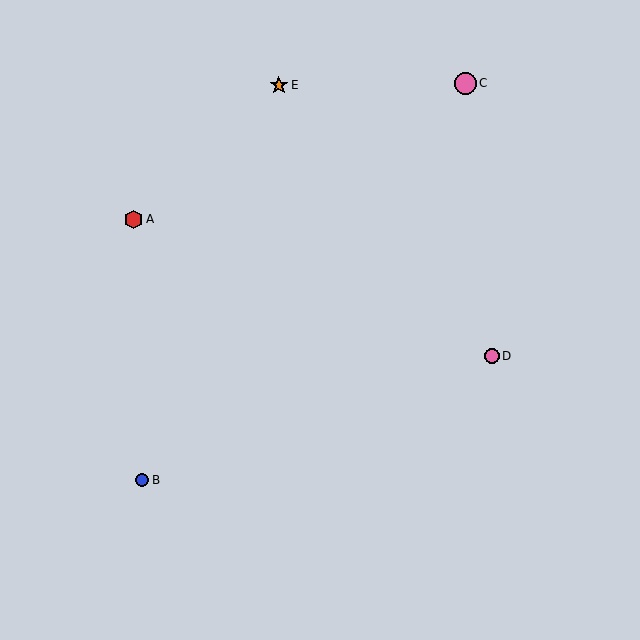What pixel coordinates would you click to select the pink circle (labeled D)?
Click at (492, 356) to select the pink circle D.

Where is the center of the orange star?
The center of the orange star is at (279, 85).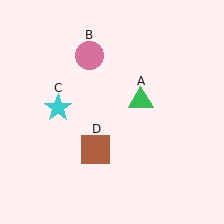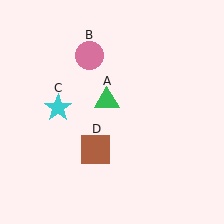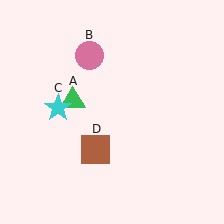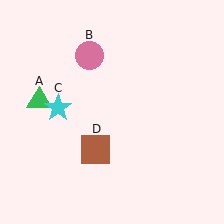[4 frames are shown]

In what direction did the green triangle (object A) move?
The green triangle (object A) moved left.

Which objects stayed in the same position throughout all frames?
Pink circle (object B) and cyan star (object C) and brown square (object D) remained stationary.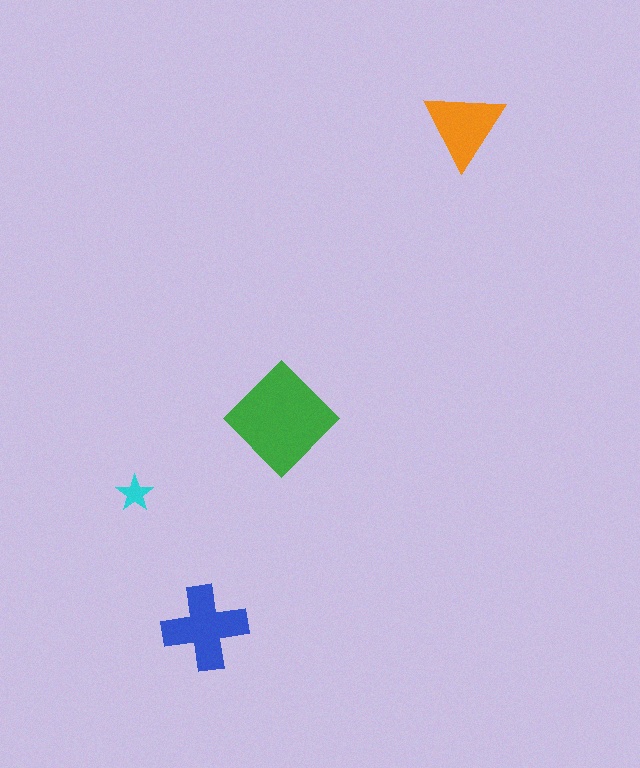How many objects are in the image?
There are 4 objects in the image.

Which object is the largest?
The green diamond.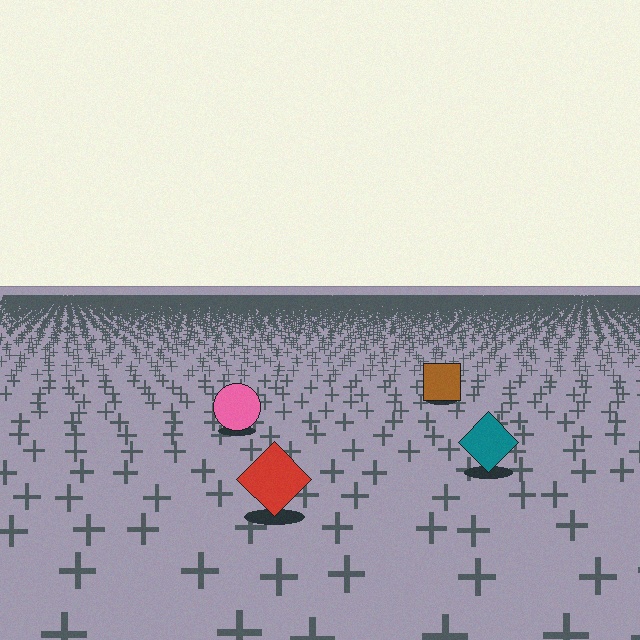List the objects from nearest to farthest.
From nearest to farthest: the red diamond, the teal diamond, the pink circle, the brown square.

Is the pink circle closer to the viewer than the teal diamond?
No. The teal diamond is closer — you can tell from the texture gradient: the ground texture is coarser near it.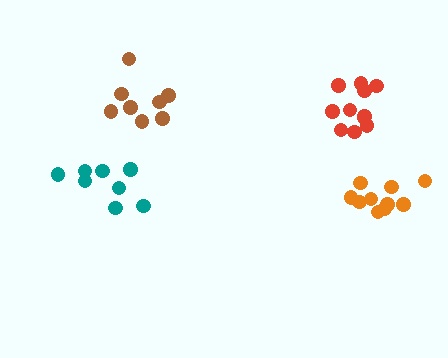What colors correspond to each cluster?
The clusters are colored: red, orange, teal, brown.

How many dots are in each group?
Group 1: 11 dots, Group 2: 10 dots, Group 3: 8 dots, Group 4: 8 dots (37 total).